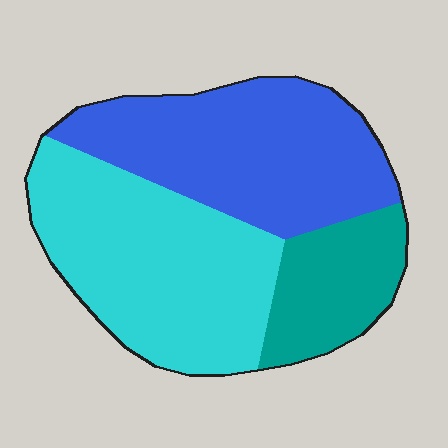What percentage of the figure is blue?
Blue covers about 40% of the figure.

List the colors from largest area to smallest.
From largest to smallest: cyan, blue, teal.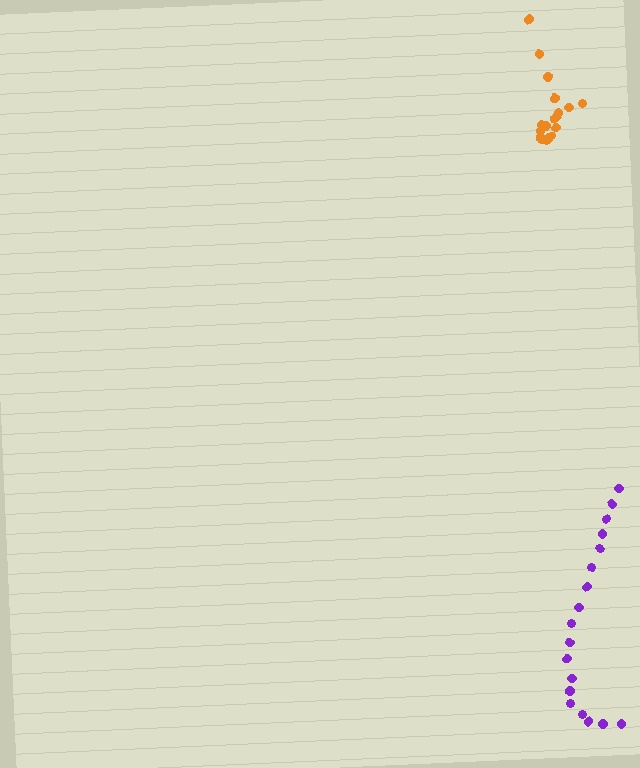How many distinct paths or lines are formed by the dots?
There are 2 distinct paths.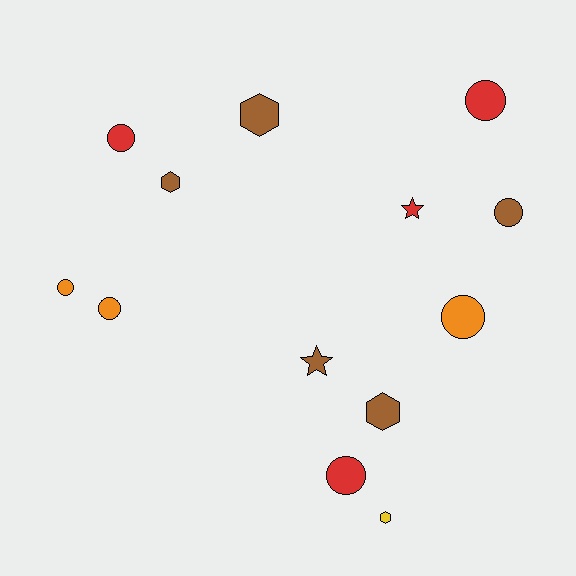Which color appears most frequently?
Brown, with 5 objects.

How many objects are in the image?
There are 13 objects.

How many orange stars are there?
There are no orange stars.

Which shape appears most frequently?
Circle, with 7 objects.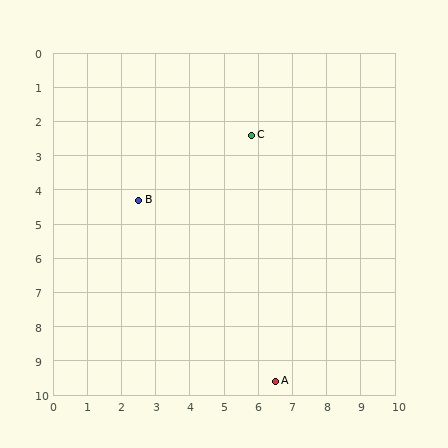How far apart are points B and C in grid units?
Points B and C are about 3.8 grid units apart.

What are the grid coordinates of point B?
Point B is at approximately (2.5, 4.3).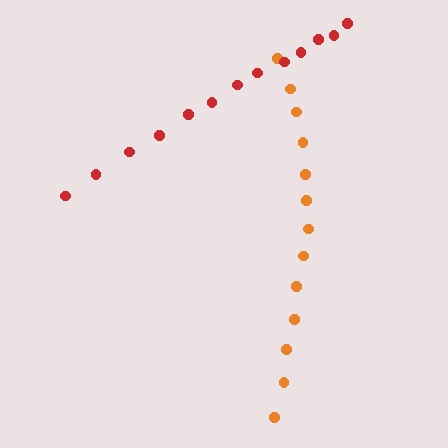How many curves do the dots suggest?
There are 2 distinct paths.